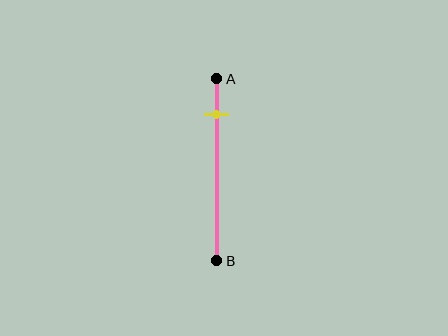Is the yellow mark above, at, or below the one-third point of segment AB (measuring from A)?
The yellow mark is above the one-third point of segment AB.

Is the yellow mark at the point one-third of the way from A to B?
No, the mark is at about 20% from A, not at the 33% one-third point.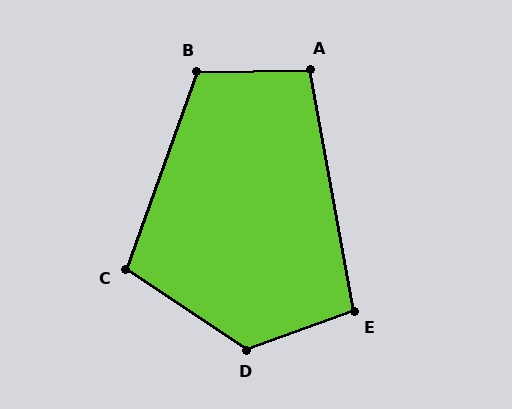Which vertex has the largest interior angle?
D, at approximately 127 degrees.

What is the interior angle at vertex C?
Approximately 104 degrees (obtuse).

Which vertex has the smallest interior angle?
E, at approximately 99 degrees.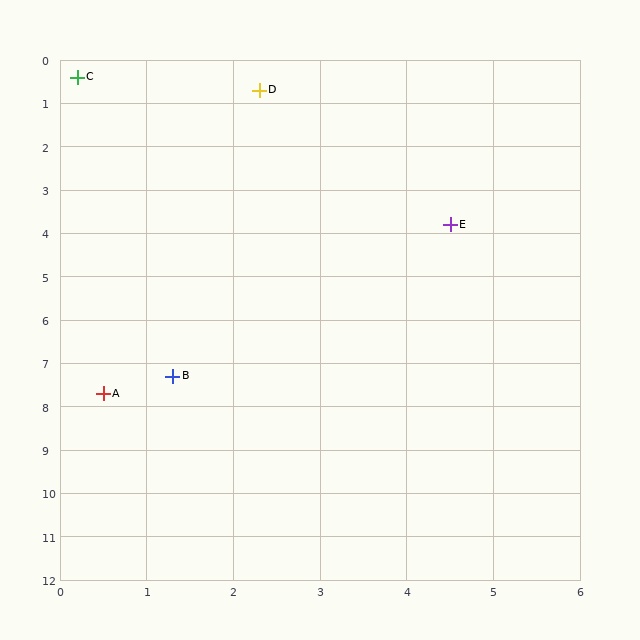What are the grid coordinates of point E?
Point E is at approximately (4.5, 3.8).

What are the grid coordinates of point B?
Point B is at approximately (1.3, 7.3).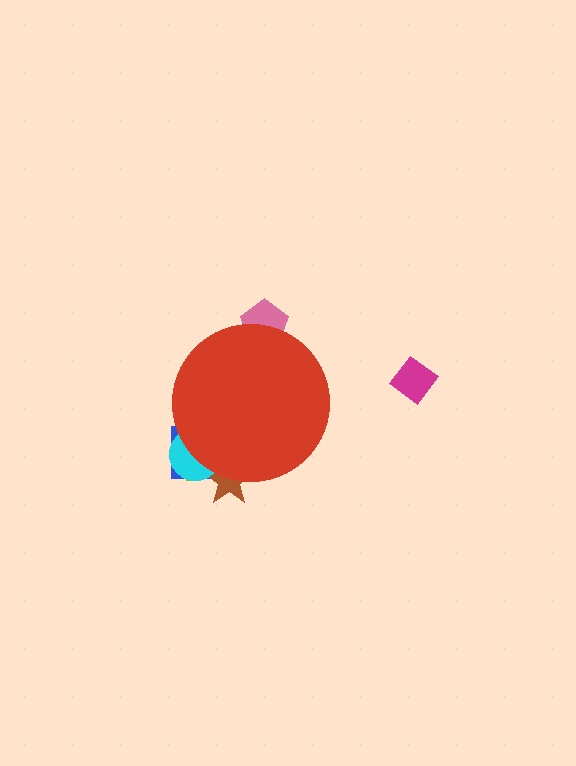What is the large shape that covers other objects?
A red circle.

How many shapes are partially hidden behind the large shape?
5 shapes are partially hidden.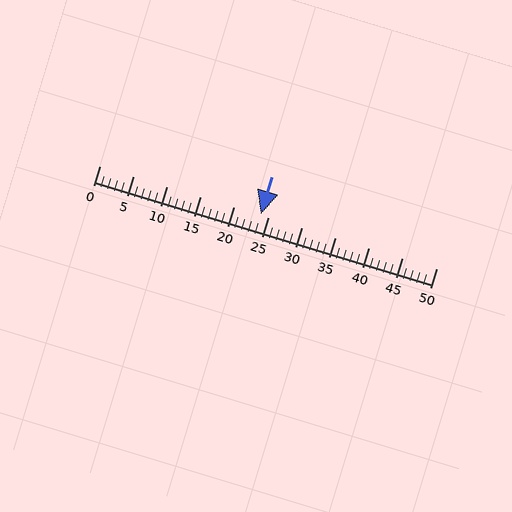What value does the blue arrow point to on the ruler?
The blue arrow points to approximately 24.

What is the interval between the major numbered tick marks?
The major tick marks are spaced 5 units apart.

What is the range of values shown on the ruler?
The ruler shows values from 0 to 50.